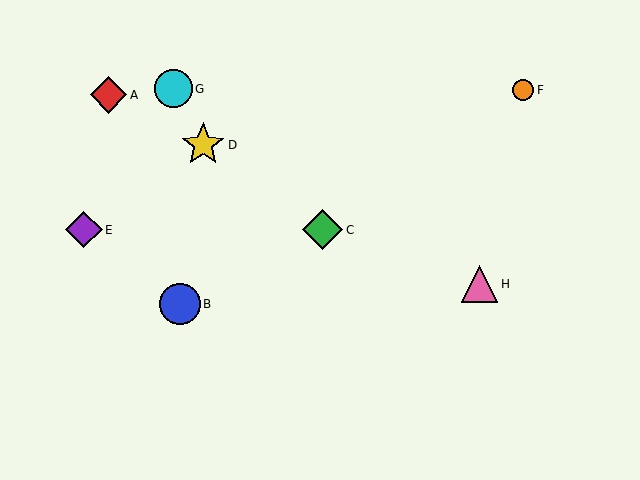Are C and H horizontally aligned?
No, C is at y≈230 and H is at y≈284.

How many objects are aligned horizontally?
2 objects (C, E) are aligned horizontally.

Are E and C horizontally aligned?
Yes, both are at y≈230.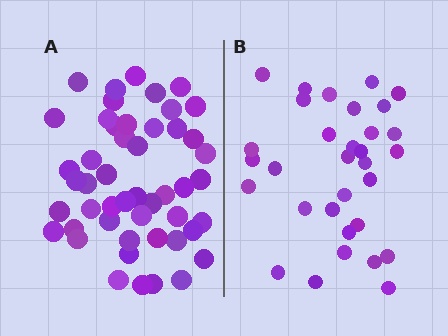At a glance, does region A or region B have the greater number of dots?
Region A (the left region) has more dots.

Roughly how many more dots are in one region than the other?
Region A has approximately 15 more dots than region B.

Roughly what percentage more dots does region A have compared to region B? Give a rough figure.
About 55% more.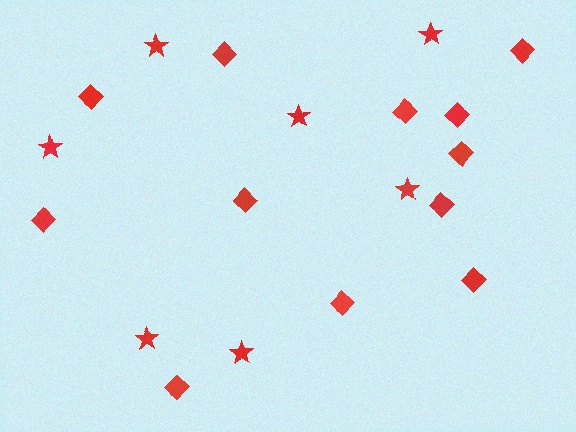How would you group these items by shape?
There are 2 groups: one group of diamonds (12) and one group of stars (7).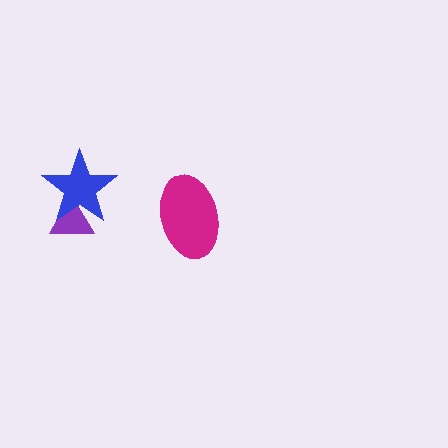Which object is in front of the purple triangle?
The blue star is in front of the purple triangle.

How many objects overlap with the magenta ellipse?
0 objects overlap with the magenta ellipse.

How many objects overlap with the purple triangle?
1 object overlaps with the purple triangle.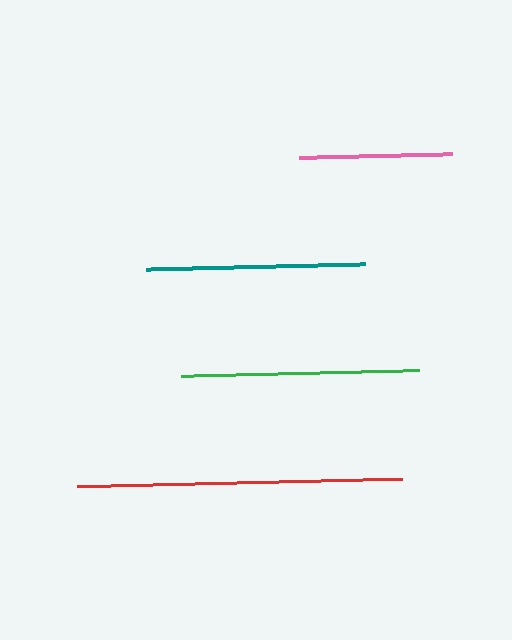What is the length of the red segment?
The red segment is approximately 326 pixels long.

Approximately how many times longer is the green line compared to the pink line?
The green line is approximately 1.6 times the length of the pink line.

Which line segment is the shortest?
The pink line is the shortest at approximately 153 pixels.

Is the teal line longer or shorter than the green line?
The green line is longer than the teal line.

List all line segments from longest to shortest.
From longest to shortest: red, green, teal, pink.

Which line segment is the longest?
The red line is the longest at approximately 326 pixels.